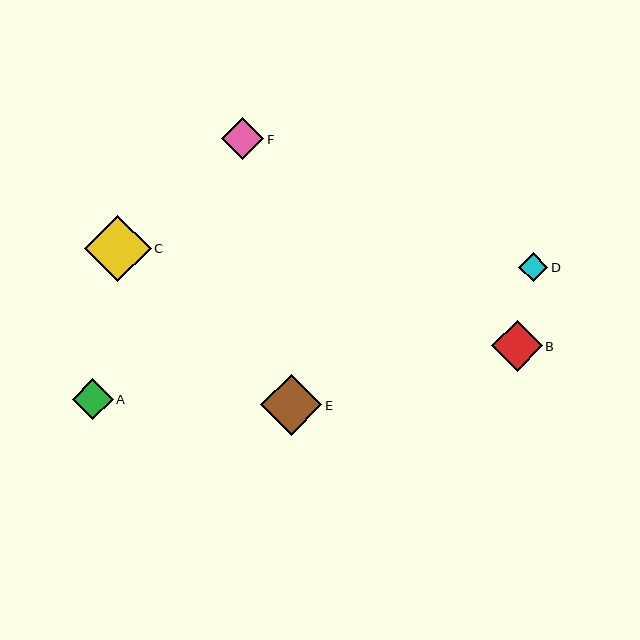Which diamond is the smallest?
Diamond D is the smallest with a size of approximately 29 pixels.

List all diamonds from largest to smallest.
From largest to smallest: C, E, B, F, A, D.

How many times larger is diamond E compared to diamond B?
Diamond E is approximately 1.2 times the size of diamond B.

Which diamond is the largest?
Diamond C is the largest with a size of approximately 66 pixels.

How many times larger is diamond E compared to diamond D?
Diamond E is approximately 2.1 times the size of diamond D.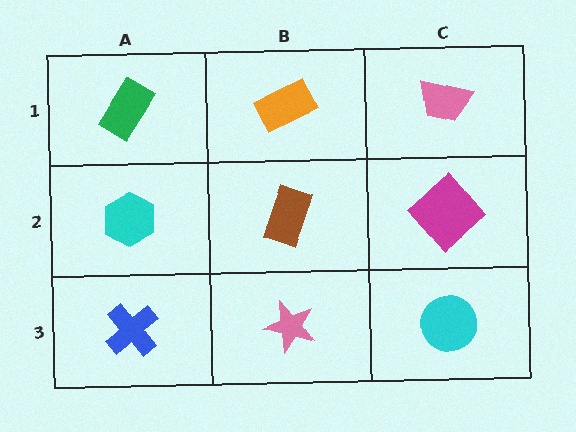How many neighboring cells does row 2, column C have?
3.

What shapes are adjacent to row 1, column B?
A brown rectangle (row 2, column B), a green rectangle (row 1, column A), a pink trapezoid (row 1, column C).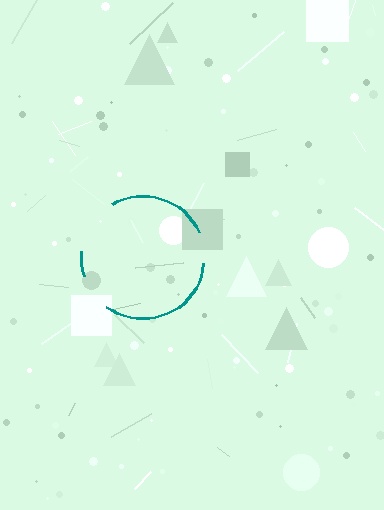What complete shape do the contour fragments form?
The contour fragments form a circle.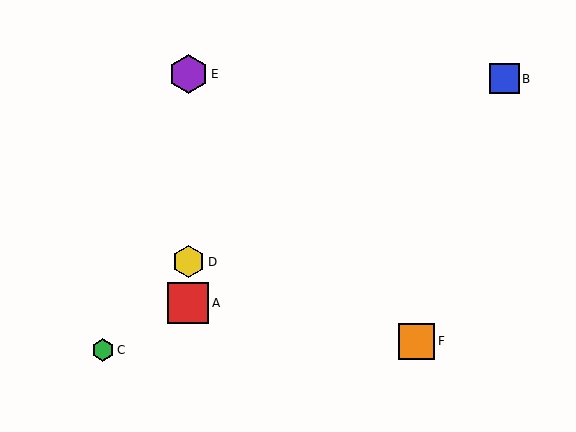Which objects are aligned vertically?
Objects A, D, E are aligned vertically.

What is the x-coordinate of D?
Object D is at x≈188.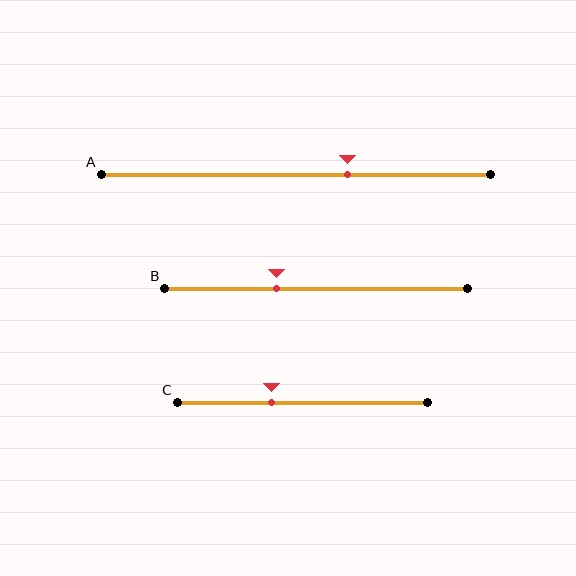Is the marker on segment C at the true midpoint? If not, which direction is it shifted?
No, the marker on segment C is shifted to the left by about 12% of the segment length.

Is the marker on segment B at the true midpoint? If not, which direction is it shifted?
No, the marker on segment B is shifted to the left by about 13% of the segment length.